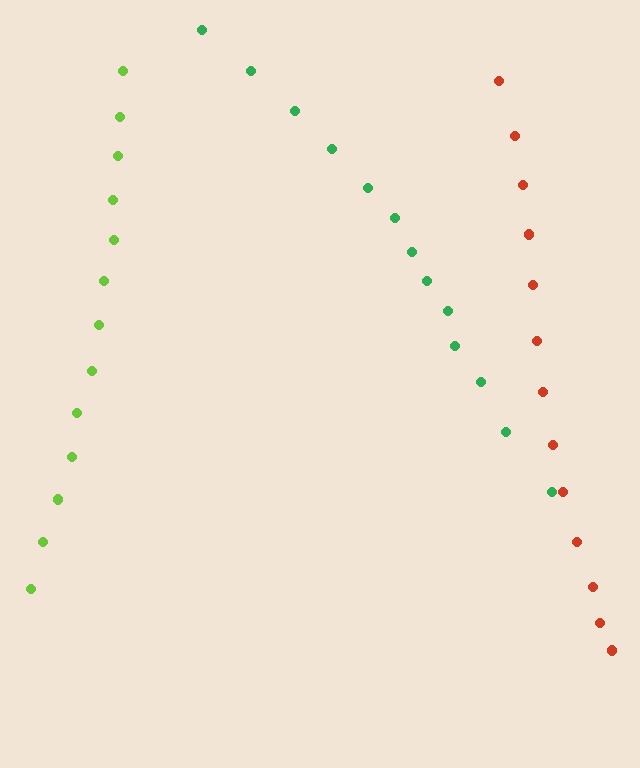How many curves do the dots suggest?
There are 3 distinct paths.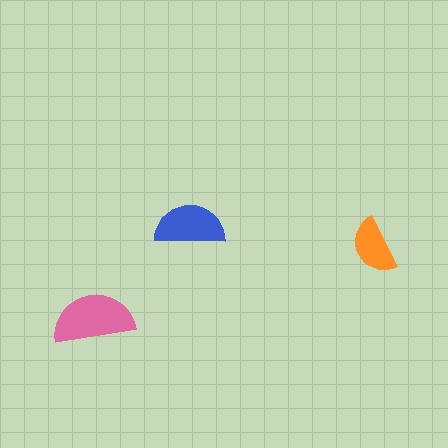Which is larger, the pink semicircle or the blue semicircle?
The pink one.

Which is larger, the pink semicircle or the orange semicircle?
The pink one.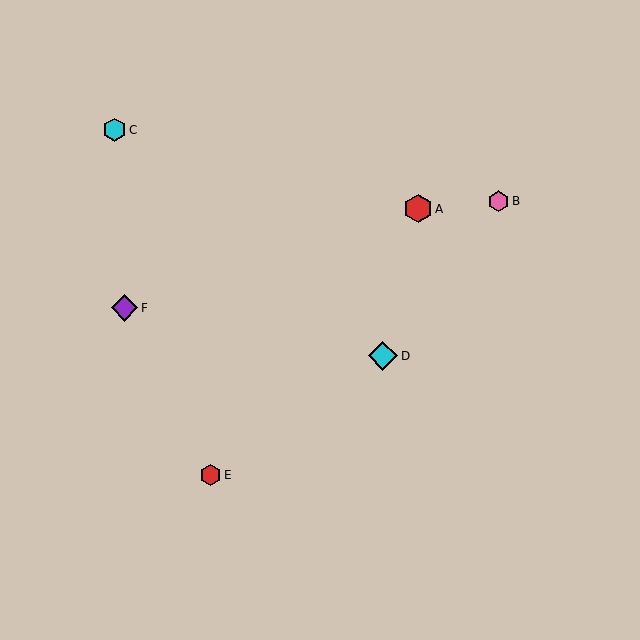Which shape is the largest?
The cyan diamond (labeled D) is the largest.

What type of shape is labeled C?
Shape C is a cyan hexagon.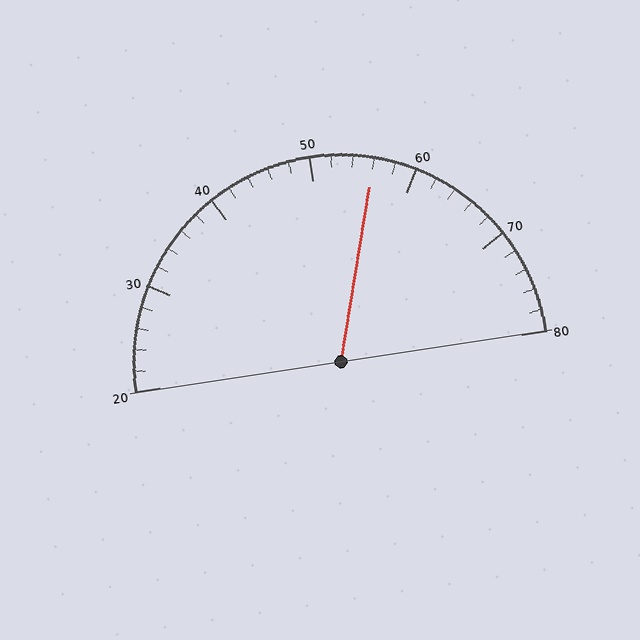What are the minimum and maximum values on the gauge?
The gauge ranges from 20 to 80.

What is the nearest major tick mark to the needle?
The nearest major tick mark is 60.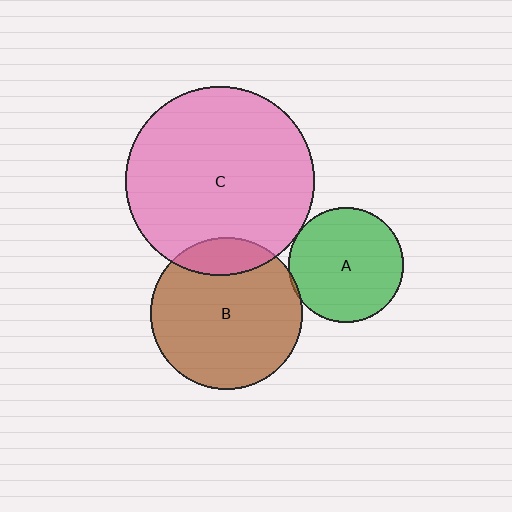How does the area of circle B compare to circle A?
Approximately 1.8 times.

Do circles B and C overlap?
Yes.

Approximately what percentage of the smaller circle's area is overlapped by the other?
Approximately 15%.